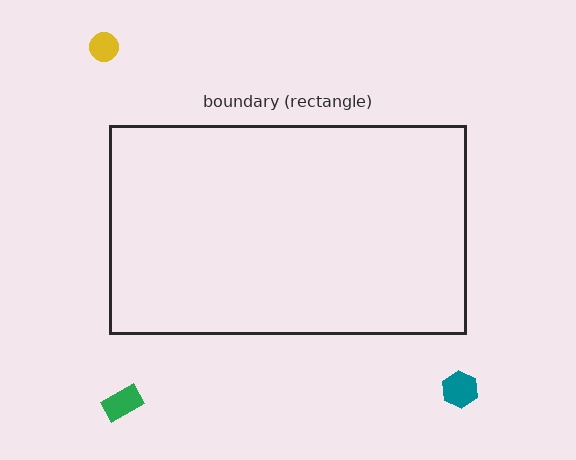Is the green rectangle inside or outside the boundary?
Outside.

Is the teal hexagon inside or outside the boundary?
Outside.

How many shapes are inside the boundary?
0 inside, 3 outside.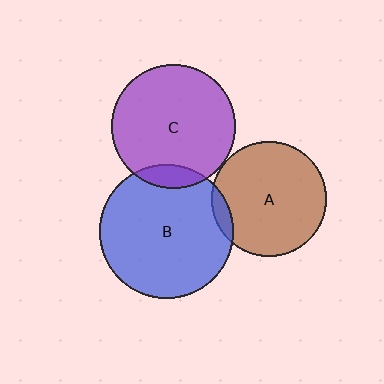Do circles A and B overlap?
Yes.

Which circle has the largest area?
Circle B (blue).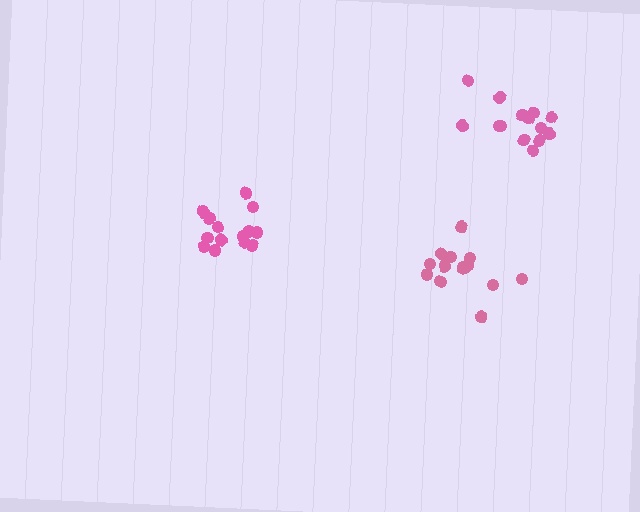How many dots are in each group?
Group 1: 15 dots, Group 2: 14 dots, Group 3: 14 dots (43 total).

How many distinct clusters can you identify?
There are 3 distinct clusters.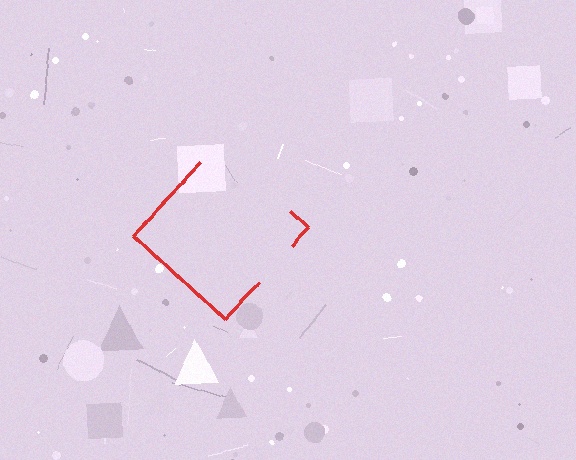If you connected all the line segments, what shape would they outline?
They would outline a diamond.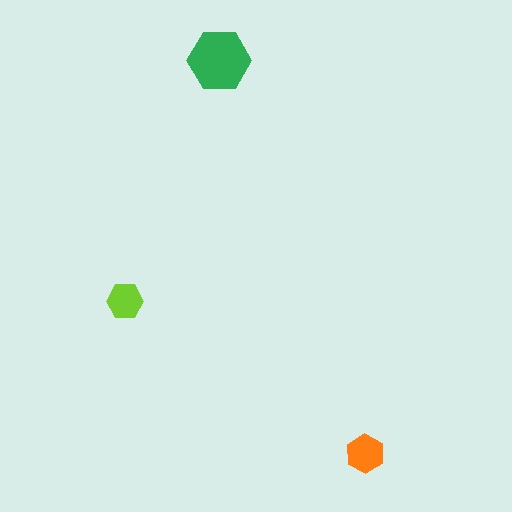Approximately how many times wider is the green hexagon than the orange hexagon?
About 1.5 times wider.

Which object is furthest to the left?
The lime hexagon is leftmost.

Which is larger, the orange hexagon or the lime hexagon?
The orange one.